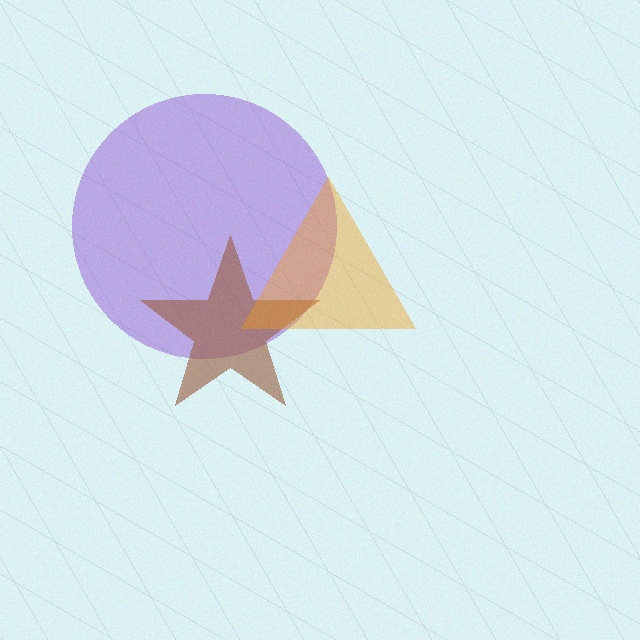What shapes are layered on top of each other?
The layered shapes are: a purple circle, a brown star, an orange triangle.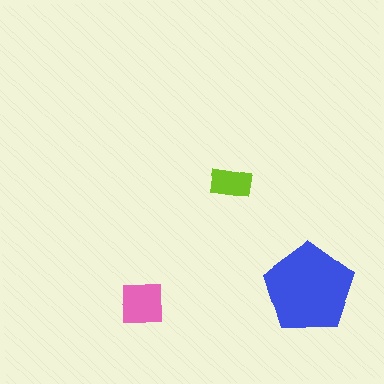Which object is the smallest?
The lime rectangle.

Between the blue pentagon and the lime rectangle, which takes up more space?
The blue pentagon.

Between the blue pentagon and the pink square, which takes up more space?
The blue pentagon.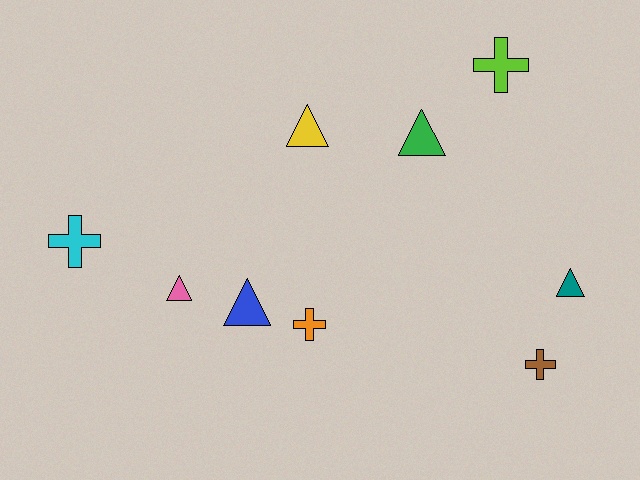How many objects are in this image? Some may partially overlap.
There are 9 objects.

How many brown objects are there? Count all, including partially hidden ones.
There is 1 brown object.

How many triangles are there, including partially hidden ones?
There are 5 triangles.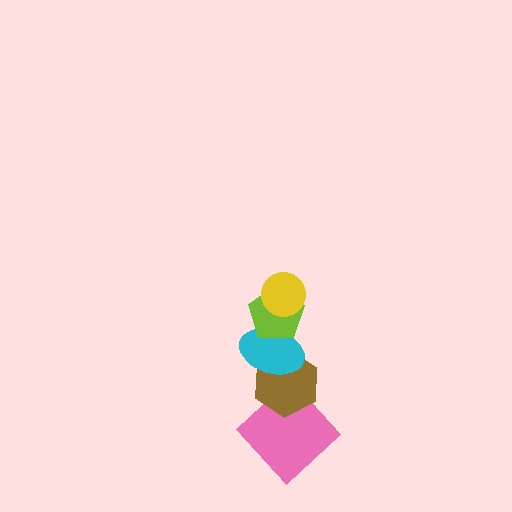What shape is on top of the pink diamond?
The brown hexagon is on top of the pink diamond.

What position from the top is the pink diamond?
The pink diamond is 5th from the top.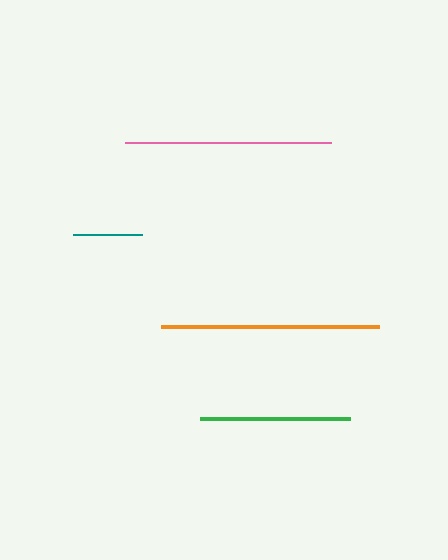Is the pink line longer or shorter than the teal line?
The pink line is longer than the teal line.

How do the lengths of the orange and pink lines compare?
The orange and pink lines are approximately the same length.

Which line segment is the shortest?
The teal line is the shortest at approximately 69 pixels.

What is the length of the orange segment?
The orange segment is approximately 217 pixels long.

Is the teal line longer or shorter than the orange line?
The orange line is longer than the teal line.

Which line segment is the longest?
The orange line is the longest at approximately 217 pixels.